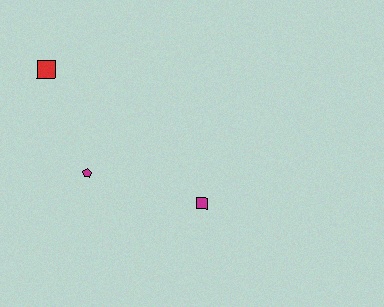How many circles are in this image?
There are no circles.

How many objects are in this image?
There are 3 objects.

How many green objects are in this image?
There are no green objects.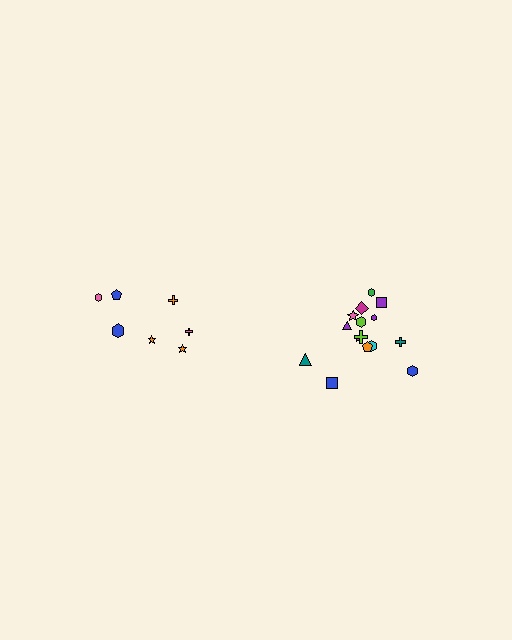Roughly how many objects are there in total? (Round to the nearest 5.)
Roughly 20 objects in total.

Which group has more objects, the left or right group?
The right group.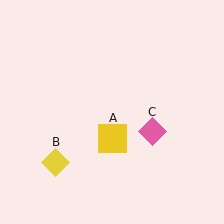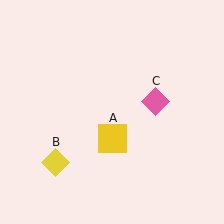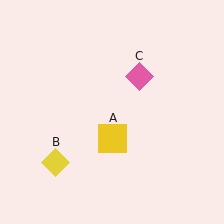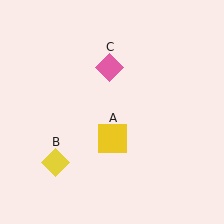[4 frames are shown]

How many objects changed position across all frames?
1 object changed position: pink diamond (object C).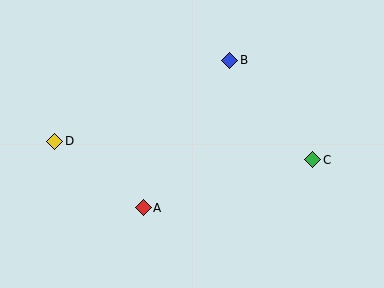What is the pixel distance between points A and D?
The distance between A and D is 111 pixels.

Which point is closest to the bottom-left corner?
Point D is closest to the bottom-left corner.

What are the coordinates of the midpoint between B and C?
The midpoint between B and C is at (271, 110).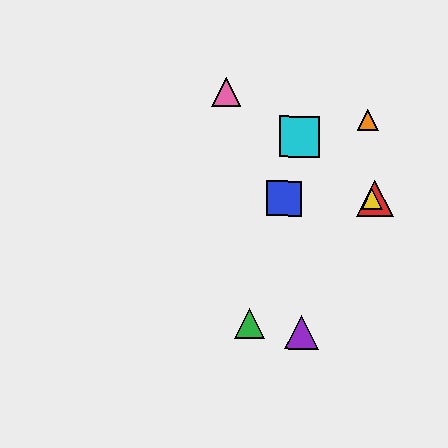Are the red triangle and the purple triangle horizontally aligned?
No, the red triangle is at y≈199 and the purple triangle is at y≈333.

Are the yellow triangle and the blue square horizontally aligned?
Yes, both are at y≈199.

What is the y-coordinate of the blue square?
The blue square is at y≈198.